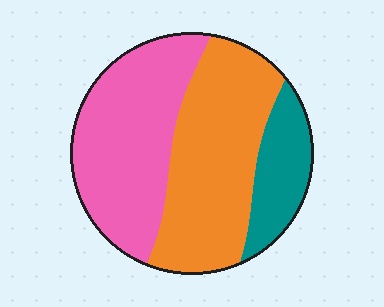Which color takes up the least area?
Teal, at roughly 15%.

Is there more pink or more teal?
Pink.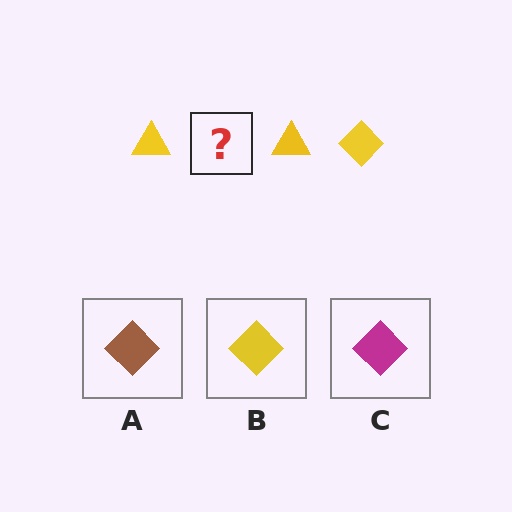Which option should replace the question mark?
Option B.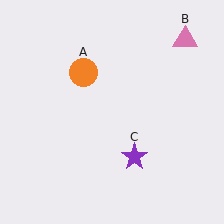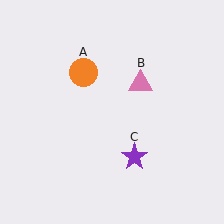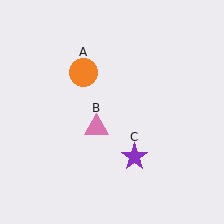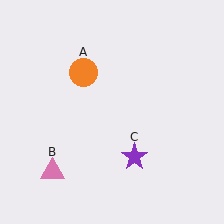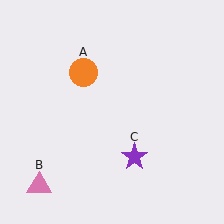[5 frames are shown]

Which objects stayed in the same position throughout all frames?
Orange circle (object A) and purple star (object C) remained stationary.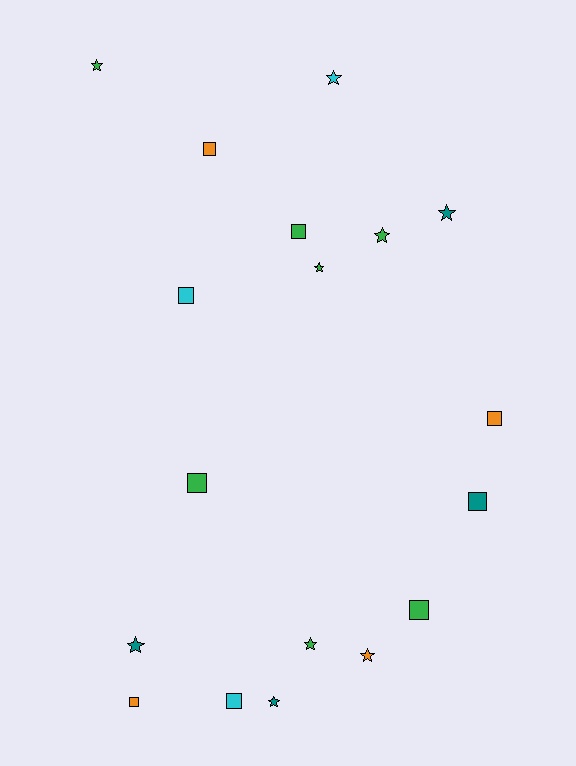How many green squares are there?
There are 3 green squares.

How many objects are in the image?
There are 18 objects.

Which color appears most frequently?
Green, with 7 objects.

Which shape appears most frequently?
Star, with 9 objects.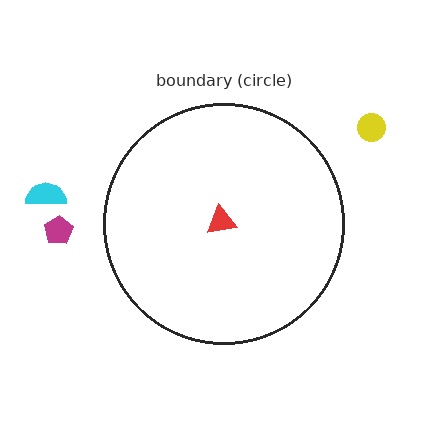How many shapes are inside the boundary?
1 inside, 3 outside.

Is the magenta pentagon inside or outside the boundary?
Outside.